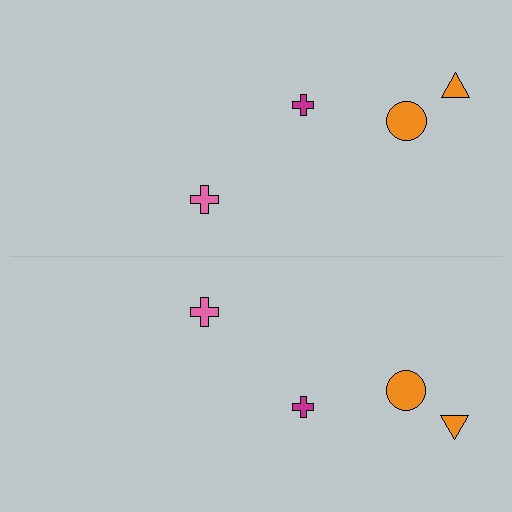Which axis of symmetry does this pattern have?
The pattern has a horizontal axis of symmetry running through the center of the image.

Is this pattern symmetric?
Yes, this pattern has bilateral (reflection) symmetry.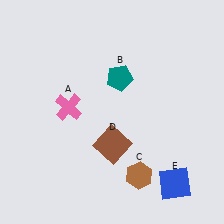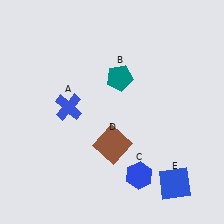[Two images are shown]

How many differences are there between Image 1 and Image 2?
There are 2 differences between the two images.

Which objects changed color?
A changed from pink to blue. C changed from brown to blue.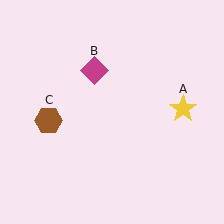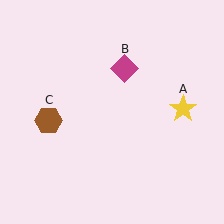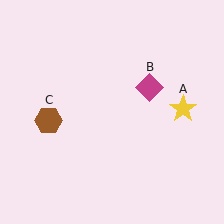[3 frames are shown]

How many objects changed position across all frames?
1 object changed position: magenta diamond (object B).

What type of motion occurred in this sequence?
The magenta diamond (object B) rotated clockwise around the center of the scene.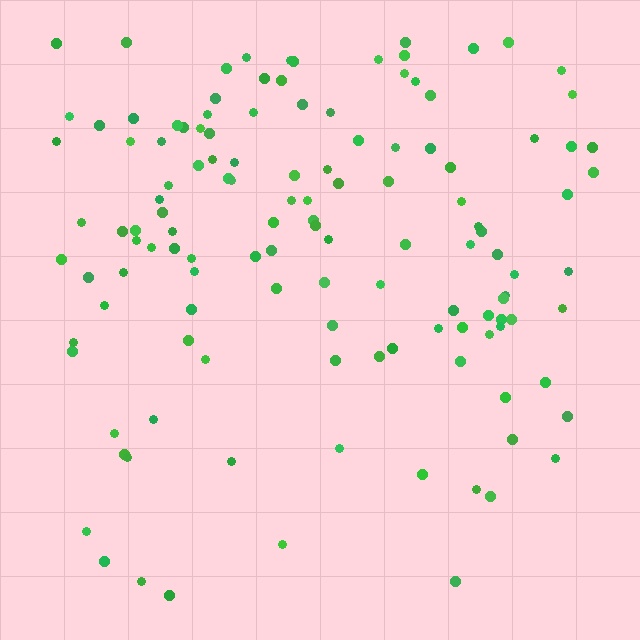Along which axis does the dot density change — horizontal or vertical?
Vertical.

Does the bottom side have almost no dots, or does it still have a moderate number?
Still a moderate number, just noticeably fewer than the top.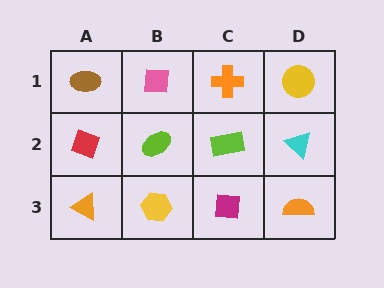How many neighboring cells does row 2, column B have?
4.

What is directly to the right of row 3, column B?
A magenta square.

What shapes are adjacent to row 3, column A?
A red diamond (row 2, column A), a yellow hexagon (row 3, column B).